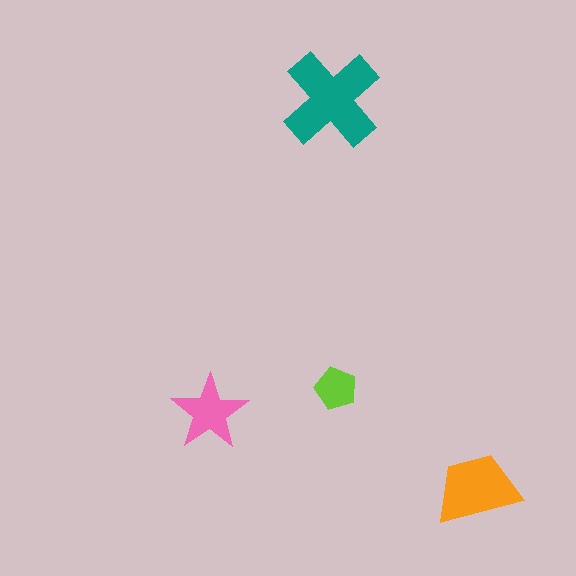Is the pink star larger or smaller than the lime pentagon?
Larger.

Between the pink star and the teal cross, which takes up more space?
The teal cross.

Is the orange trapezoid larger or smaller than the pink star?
Larger.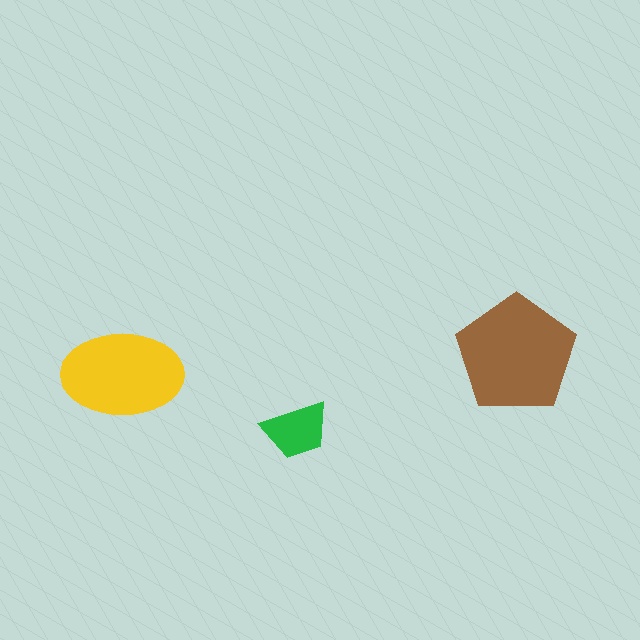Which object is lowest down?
The green trapezoid is bottommost.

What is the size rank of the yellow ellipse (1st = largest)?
2nd.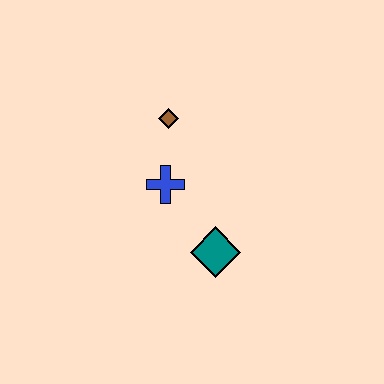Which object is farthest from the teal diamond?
The brown diamond is farthest from the teal diamond.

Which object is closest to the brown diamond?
The blue cross is closest to the brown diamond.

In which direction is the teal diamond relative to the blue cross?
The teal diamond is below the blue cross.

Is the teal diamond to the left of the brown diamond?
No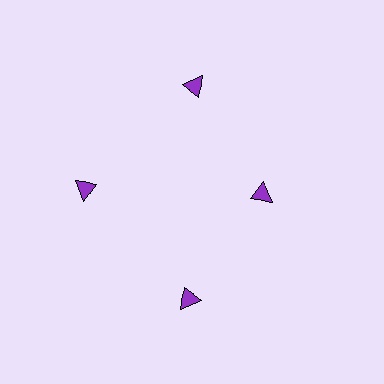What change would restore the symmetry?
The symmetry would be restored by moving it outward, back onto the ring so that all 4 triangles sit at equal angles and equal distance from the center.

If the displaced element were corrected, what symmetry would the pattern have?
It would have 4-fold rotational symmetry — the pattern would map onto itself every 90 degrees.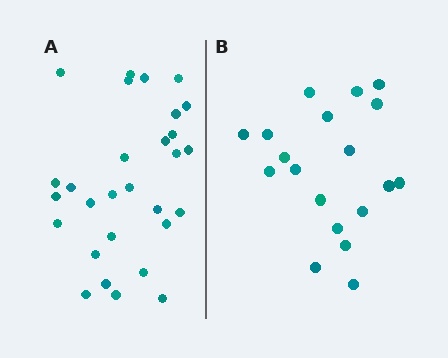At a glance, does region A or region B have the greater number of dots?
Region A (the left region) has more dots.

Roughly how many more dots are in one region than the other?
Region A has roughly 10 or so more dots than region B.